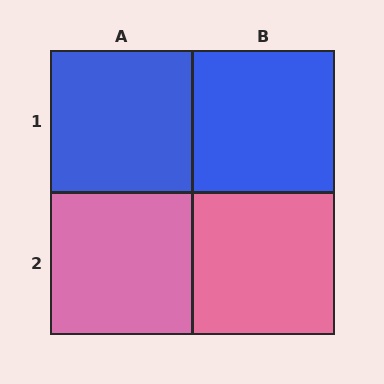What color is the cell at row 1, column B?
Blue.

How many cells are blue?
2 cells are blue.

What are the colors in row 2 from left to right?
Pink, pink.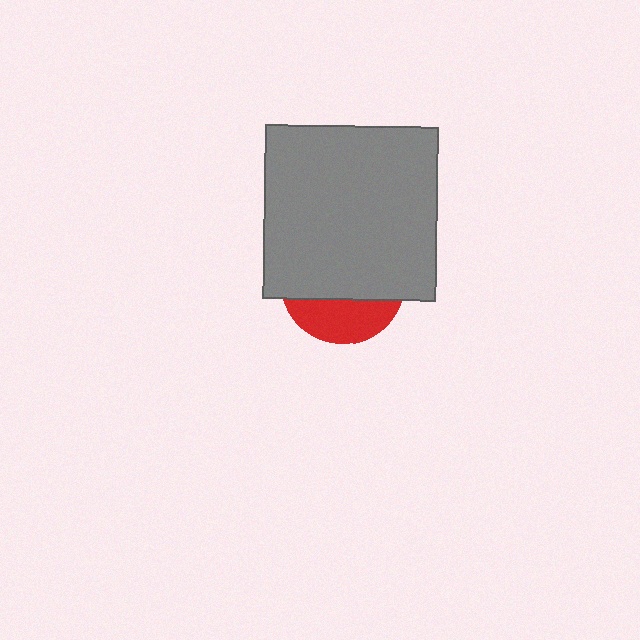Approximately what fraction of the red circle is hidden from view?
Roughly 68% of the red circle is hidden behind the gray square.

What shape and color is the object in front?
The object in front is a gray square.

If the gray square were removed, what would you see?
You would see the complete red circle.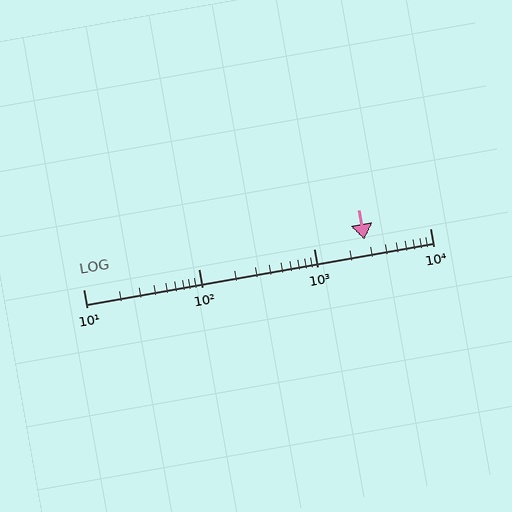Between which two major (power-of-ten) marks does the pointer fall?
The pointer is between 1000 and 10000.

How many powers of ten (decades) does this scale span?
The scale spans 3 decades, from 10 to 10000.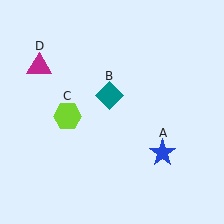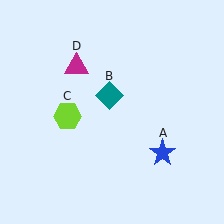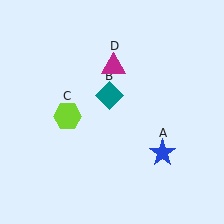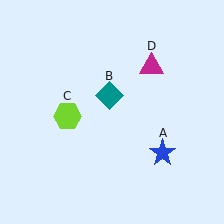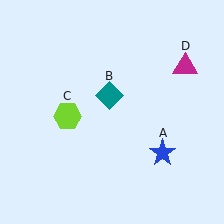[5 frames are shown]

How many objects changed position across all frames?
1 object changed position: magenta triangle (object D).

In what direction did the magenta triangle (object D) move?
The magenta triangle (object D) moved right.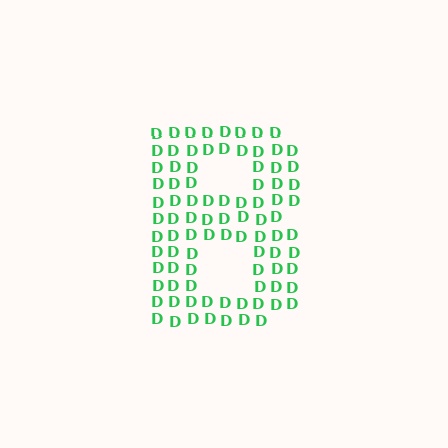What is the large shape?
The large shape is the letter B.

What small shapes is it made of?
It is made of small letter D's.